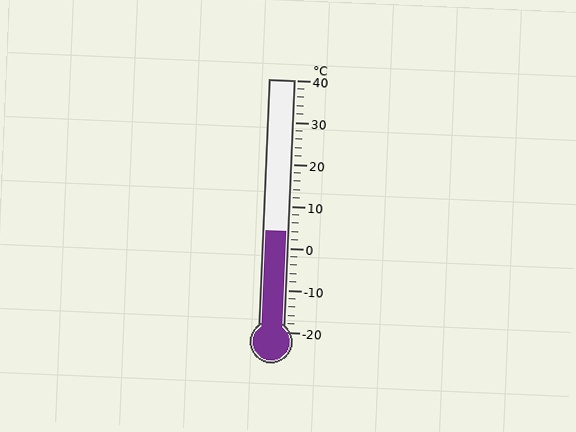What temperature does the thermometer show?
The thermometer shows approximately 4°C.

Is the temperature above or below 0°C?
The temperature is above 0°C.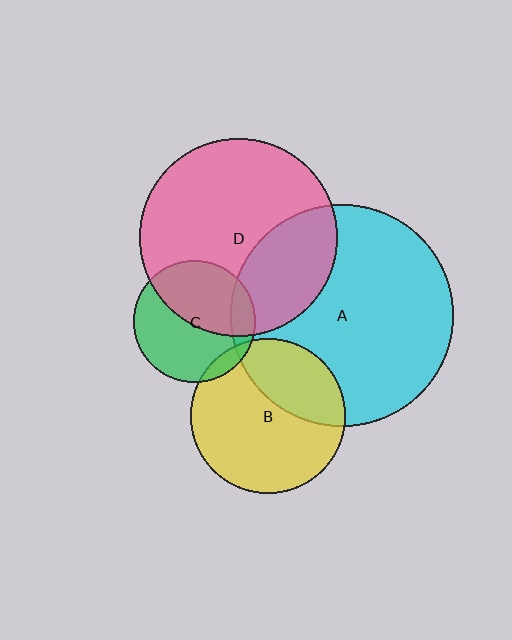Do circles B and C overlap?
Yes.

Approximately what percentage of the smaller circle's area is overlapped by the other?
Approximately 10%.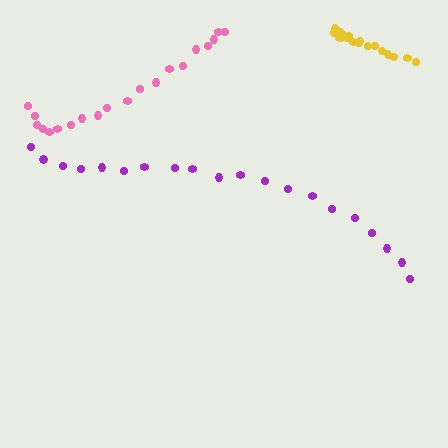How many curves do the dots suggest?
There are 3 distinct paths.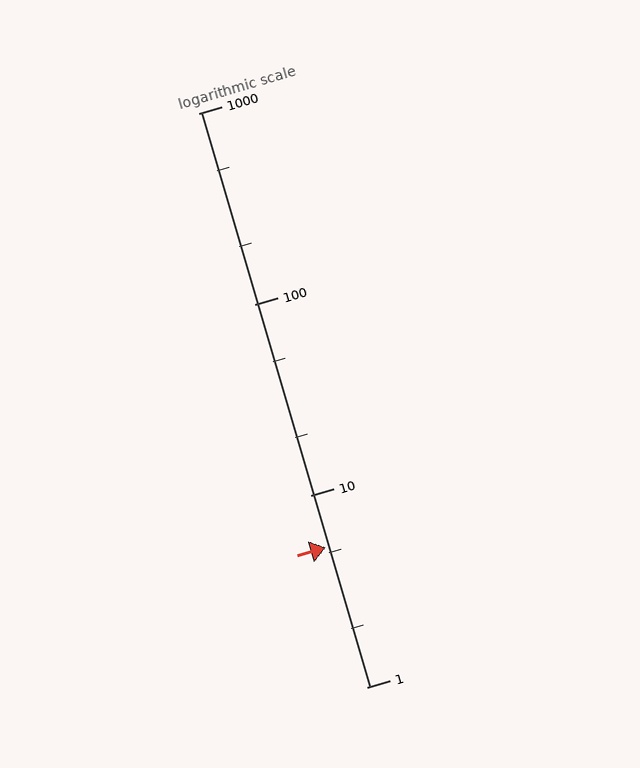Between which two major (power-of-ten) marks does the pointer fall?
The pointer is between 1 and 10.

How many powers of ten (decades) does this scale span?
The scale spans 3 decades, from 1 to 1000.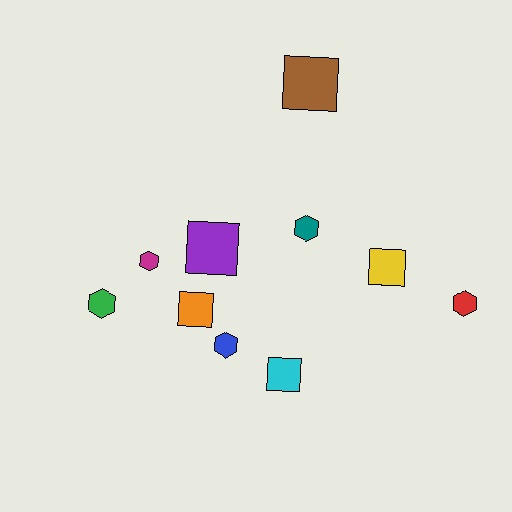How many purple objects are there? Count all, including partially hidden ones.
There is 1 purple object.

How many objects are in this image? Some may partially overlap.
There are 10 objects.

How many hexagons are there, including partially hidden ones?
There are 5 hexagons.